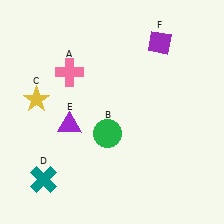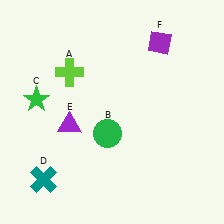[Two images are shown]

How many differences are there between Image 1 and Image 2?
There are 2 differences between the two images.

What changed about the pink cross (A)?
In Image 1, A is pink. In Image 2, it changed to lime.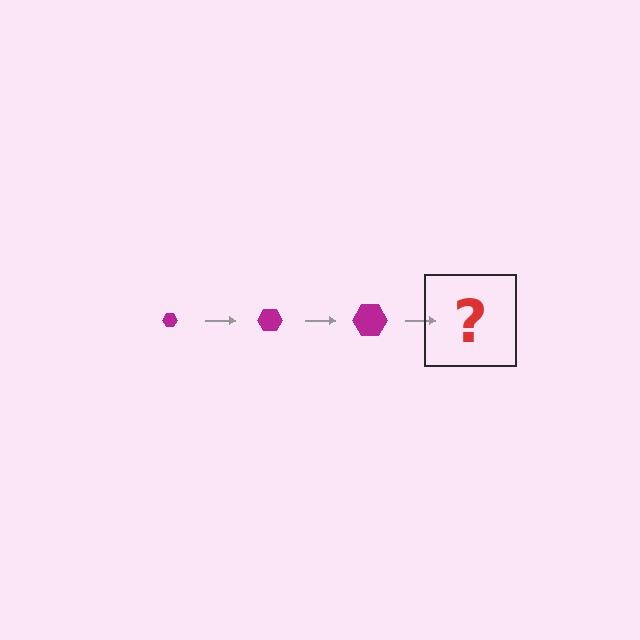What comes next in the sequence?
The next element should be a magenta hexagon, larger than the previous one.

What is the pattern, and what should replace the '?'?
The pattern is that the hexagon gets progressively larger each step. The '?' should be a magenta hexagon, larger than the previous one.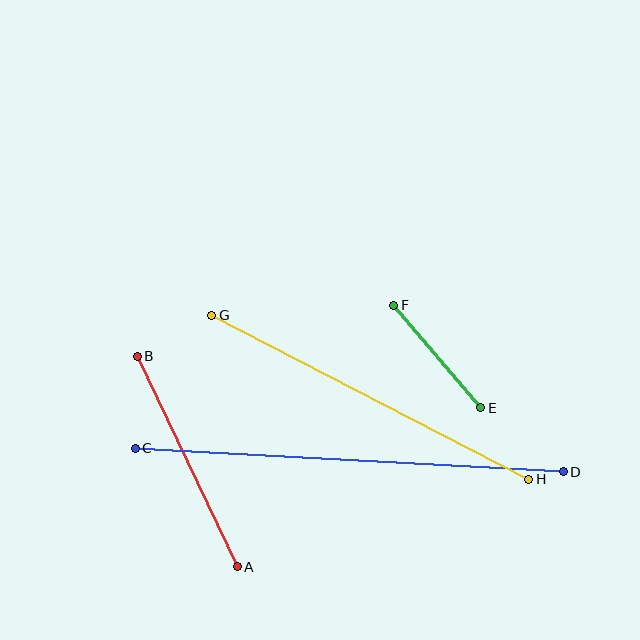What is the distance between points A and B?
The distance is approximately 233 pixels.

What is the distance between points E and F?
The distance is approximately 135 pixels.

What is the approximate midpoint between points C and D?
The midpoint is at approximately (349, 460) pixels.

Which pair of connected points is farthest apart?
Points C and D are farthest apart.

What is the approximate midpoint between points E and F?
The midpoint is at approximately (437, 356) pixels.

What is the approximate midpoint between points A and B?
The midpoint is at approximately (187, 462) pixels.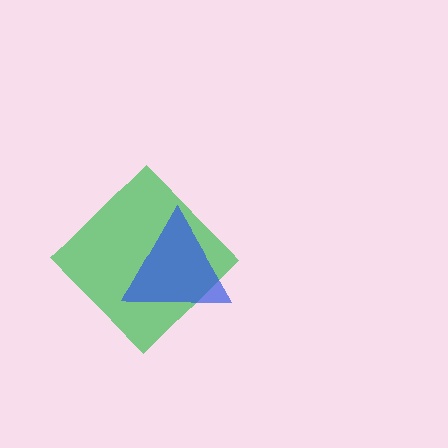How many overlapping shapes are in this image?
There are 2 overlapping shapes in the image.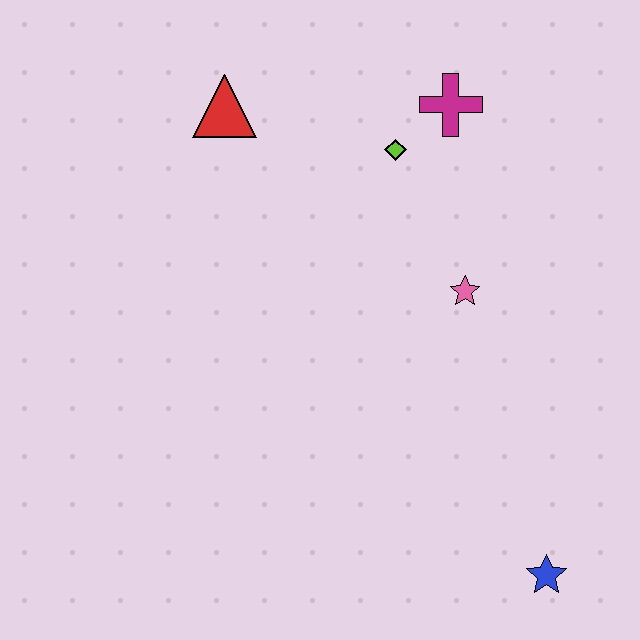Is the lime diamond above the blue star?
Yes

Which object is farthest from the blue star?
The red triangle is farthest from the blue star.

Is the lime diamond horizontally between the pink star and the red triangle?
Yes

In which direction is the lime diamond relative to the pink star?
The lime diamond is above the pink star.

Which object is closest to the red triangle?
The lime diamond is closest to the red triangle.